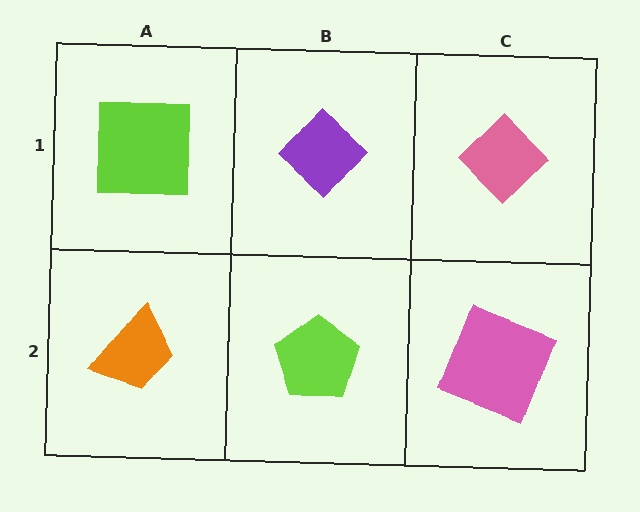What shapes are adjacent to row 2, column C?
A pink diamond (row 1, column C), a lime pentagon (row 2, column B).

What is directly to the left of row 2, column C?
A lime pentagon.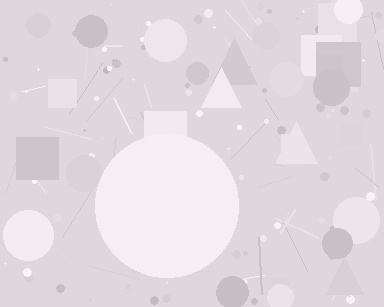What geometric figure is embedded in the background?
A circle is embedded in the background.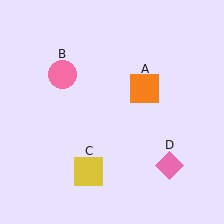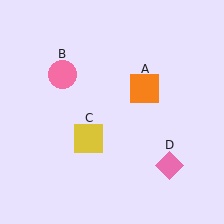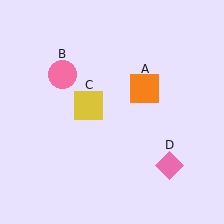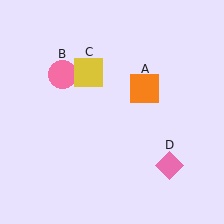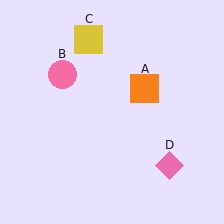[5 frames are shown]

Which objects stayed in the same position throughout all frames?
Orange square (object A) and pink circle (object B) and pink diamond (object D) remained stationary.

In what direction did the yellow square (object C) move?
The yellow square (object C) moved up.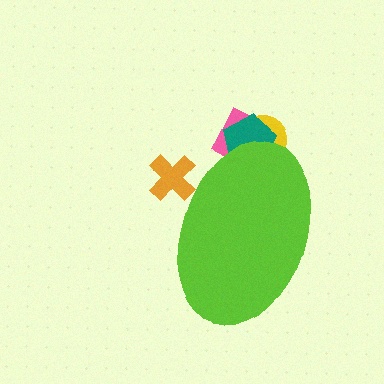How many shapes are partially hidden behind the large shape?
4 shapes are partially hidden.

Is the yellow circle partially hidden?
Yes, the yellow circle is partially hidden behind the lime ellipse.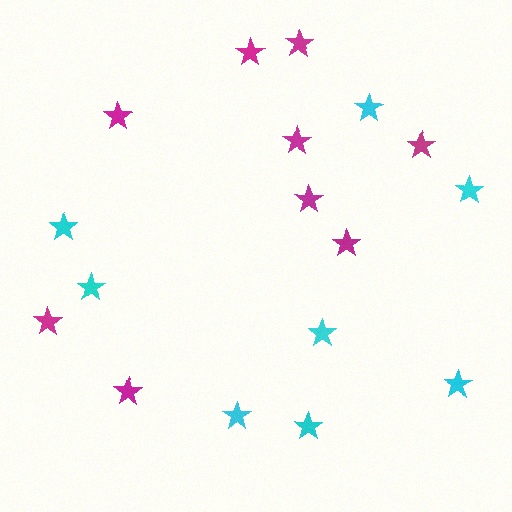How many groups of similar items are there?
There are 2 groups: one group of magenta stars (9) and one group of cyan stars (8).